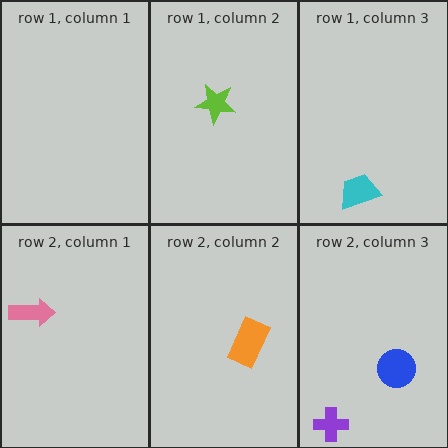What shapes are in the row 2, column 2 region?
The orange rectangle.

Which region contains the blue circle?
The row 2, column 3 region.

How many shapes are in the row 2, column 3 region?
2.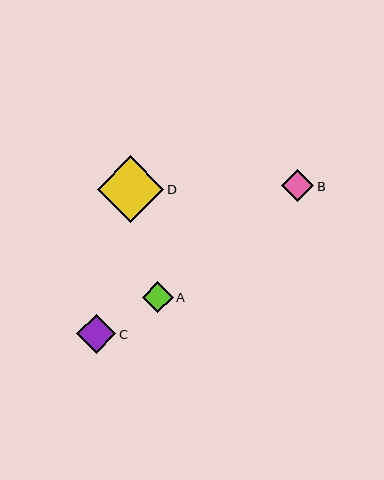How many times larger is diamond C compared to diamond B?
Diamond C is approximately 1.2 times the size of diamond B.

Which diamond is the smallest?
Diamond A is the smallest with a size of approximately 31 pixels.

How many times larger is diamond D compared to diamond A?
Diamond D is approximately 2.1 times the size of diamond A.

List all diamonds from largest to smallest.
From largest to smallest: D, C, B, A.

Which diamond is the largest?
Diamond D is the largest with a size of approximately 67 pixels.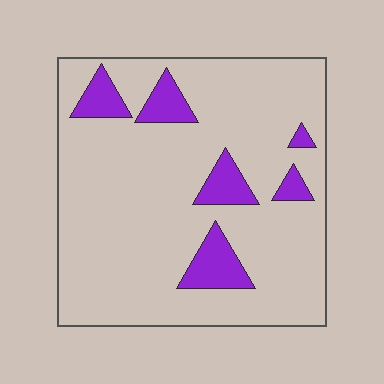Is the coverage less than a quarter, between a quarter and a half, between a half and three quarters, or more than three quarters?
Less than a quarter.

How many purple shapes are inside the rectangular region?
6.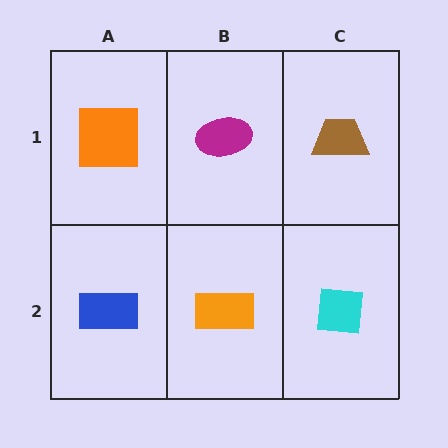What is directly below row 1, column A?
A blue rectangle.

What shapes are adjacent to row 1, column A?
A blue rectangle (row 2, column A), a magenta ellipse (row 1, column B).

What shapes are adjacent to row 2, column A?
An orange square (row 1, column A), an orange rectangle (row 2, column B).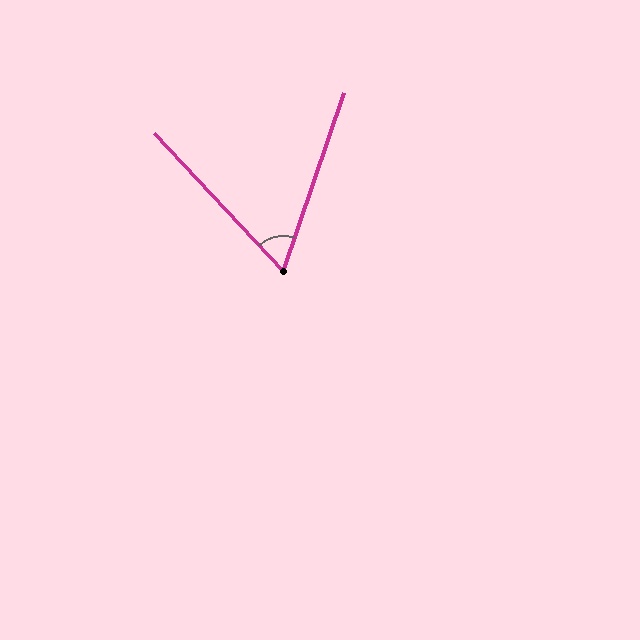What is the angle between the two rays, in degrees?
Approximately 62 degrees.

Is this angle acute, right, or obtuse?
It is acute.